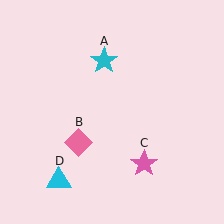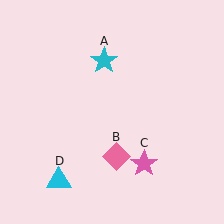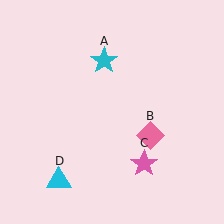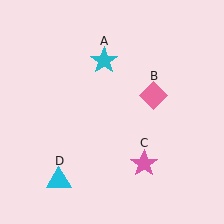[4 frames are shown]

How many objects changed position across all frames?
1 object changed position: pink diamond (object B).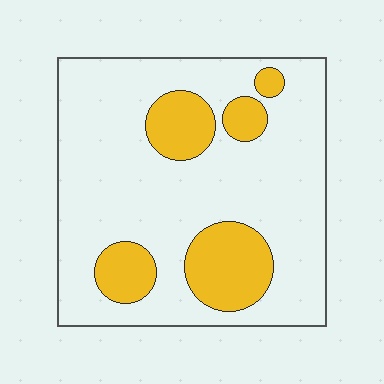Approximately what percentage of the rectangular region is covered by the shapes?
Approximately 20%.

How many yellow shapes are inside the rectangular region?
5.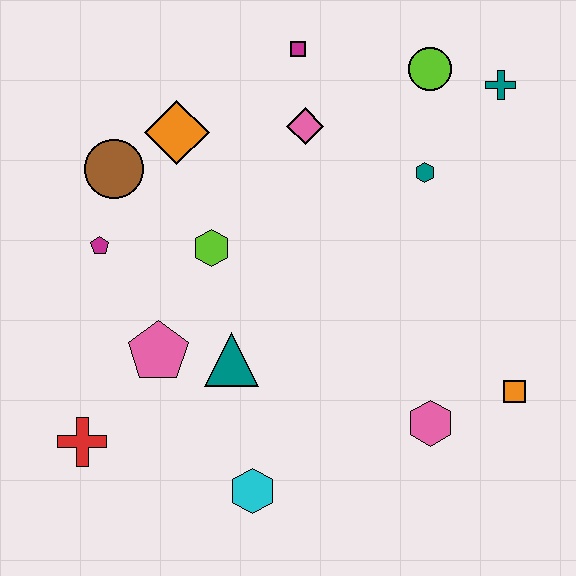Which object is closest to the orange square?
The pink hexagon is closest to the orange square.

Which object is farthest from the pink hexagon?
The brown circle is farthest from the pink hexagon.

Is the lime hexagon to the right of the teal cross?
No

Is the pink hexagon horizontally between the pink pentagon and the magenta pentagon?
No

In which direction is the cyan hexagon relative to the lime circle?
The cyan hexagon is below the lime circle.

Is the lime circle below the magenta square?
Yes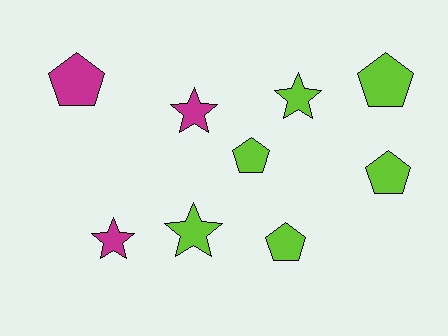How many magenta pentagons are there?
There is 1 magenta pentagon.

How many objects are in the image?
There are 9 objects.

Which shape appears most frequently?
Pentagon, with 5 objects.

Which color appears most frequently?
Lime, with 6 objects.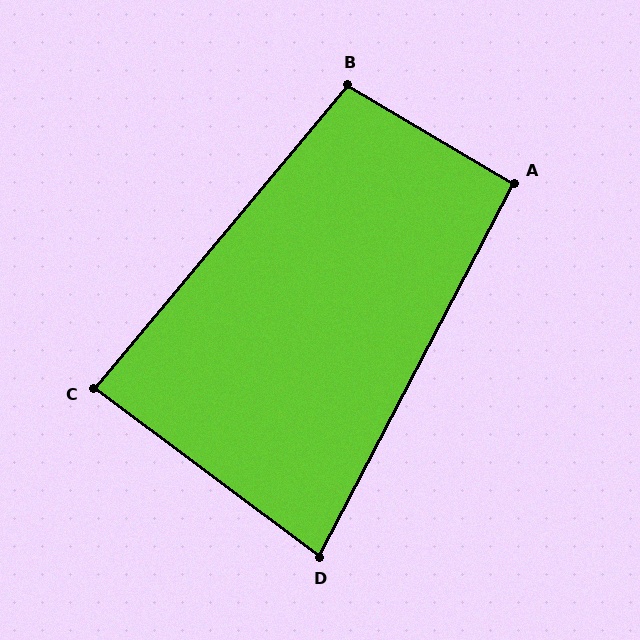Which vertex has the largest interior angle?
B, at approximately 99 degrees.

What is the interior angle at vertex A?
Approximately 93 degrees (approximately right).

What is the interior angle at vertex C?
Approximately 87 degrees (approximately right).